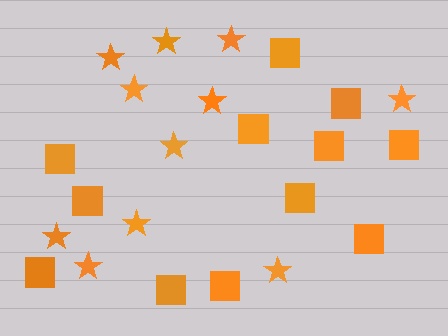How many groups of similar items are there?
There are 2 groups: one group of squares (12) and one group of stars (11).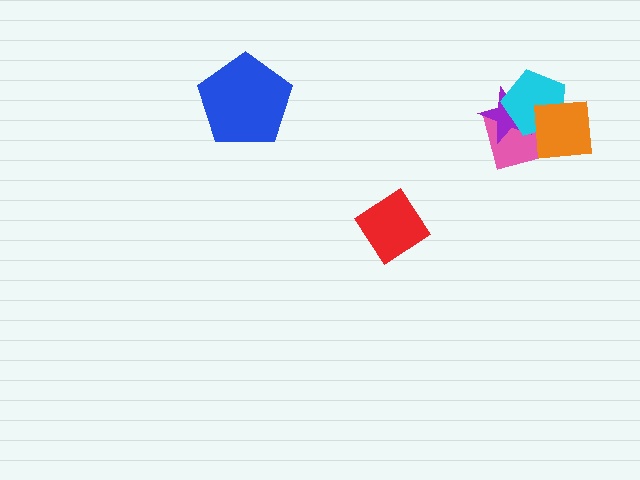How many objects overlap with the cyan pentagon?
3 objects overlap with the cyan pentagon.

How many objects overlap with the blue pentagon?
0 objects overlap with the blue pentagon.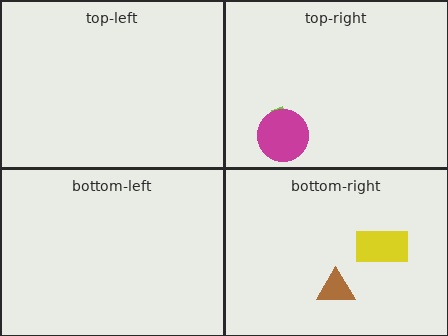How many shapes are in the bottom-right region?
2.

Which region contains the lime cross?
The top-right region.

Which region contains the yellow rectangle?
The bottom-right region.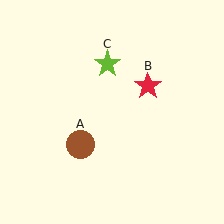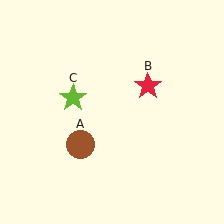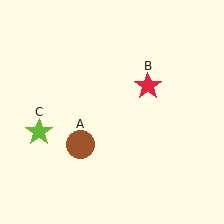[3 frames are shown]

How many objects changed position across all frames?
1 object changed position: lime star (object C).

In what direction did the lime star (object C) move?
The lime star (object C) moved down and to the left.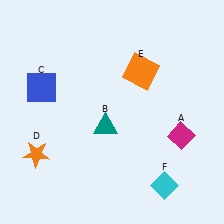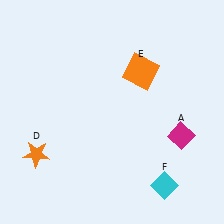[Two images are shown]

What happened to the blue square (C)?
The blue square (C) was removed in Image 2. It was in the top-left area of Image 1.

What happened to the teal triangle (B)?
The teal triangle (B) was removed in Image 2. It was in the bottom-left area of Image 1.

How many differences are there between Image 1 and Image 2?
There are 2 differences between the two images.